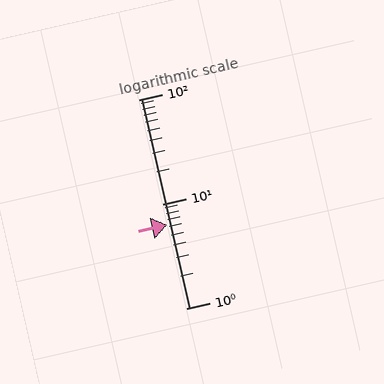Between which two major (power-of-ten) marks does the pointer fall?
The pointer is between 1 and 10.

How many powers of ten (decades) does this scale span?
The scale spans 2 decades, from 1 to 100.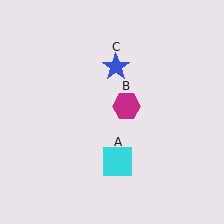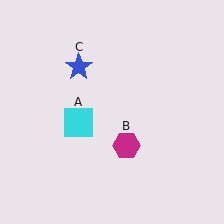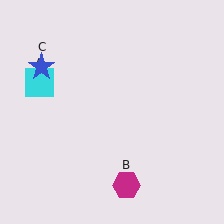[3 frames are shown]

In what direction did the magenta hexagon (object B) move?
The magenta hexagon (object B) moved down.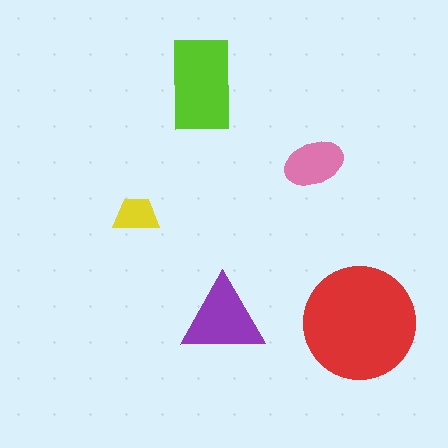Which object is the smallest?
The yellow trapezoid.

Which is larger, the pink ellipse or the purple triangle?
The purple triangle.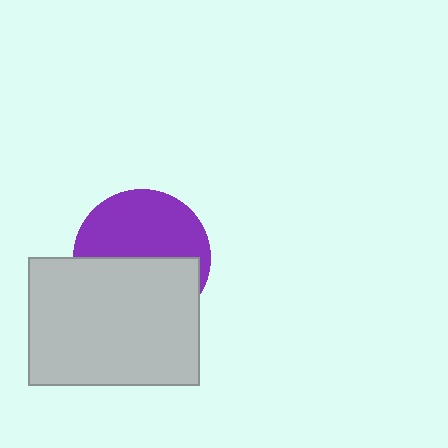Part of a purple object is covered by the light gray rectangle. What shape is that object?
It is a circle.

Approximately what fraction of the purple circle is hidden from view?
Roughly 48% of the purple circle is hidden behind the light gray rectangle.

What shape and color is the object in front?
The object in front is a light gray rectangle.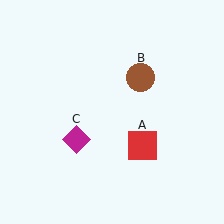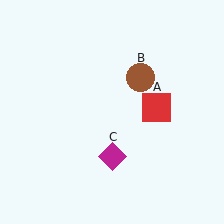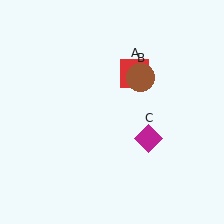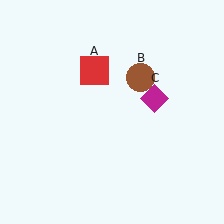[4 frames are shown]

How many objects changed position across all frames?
2 objects changed position: red square (object A), magenta diamond (object C).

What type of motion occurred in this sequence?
The red square (object A), magenta diamond (object C) rotated counterclockwise around the center of the scene.